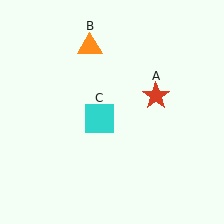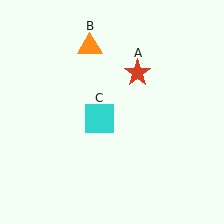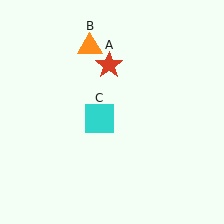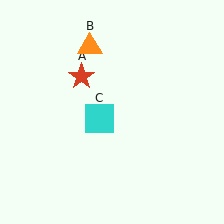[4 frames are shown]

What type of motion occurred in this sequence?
The red star (object A) rotated counterclockwise around the center of the scene.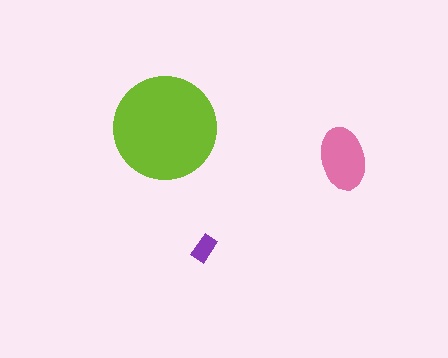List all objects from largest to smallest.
The lime circle, the pink ellipse, the purple rectangle.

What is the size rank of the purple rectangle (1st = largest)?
3rd.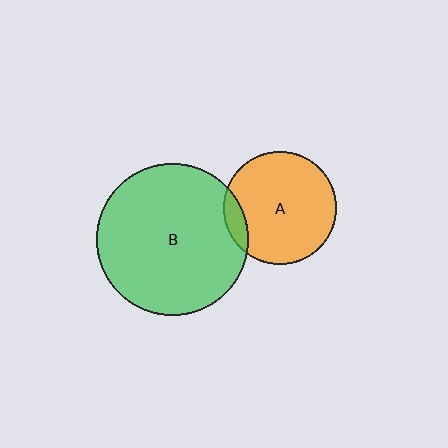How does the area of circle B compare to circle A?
Approximately 1.8 times.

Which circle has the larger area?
Circle B (green).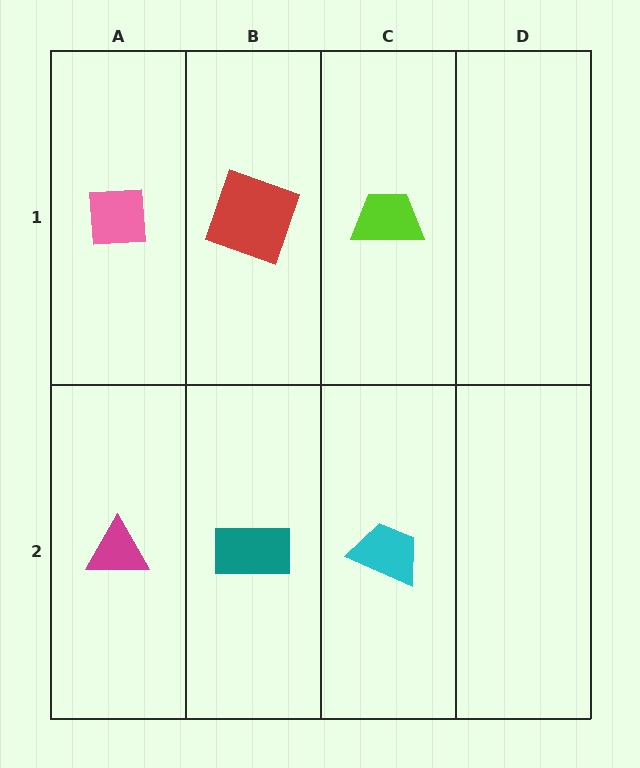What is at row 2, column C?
A cyan trapezoid.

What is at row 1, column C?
A lime trapezoid.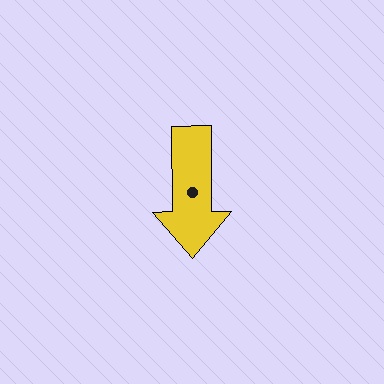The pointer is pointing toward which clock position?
Roughly 6 o'clock.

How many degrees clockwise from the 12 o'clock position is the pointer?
Approximately 180 degrees.